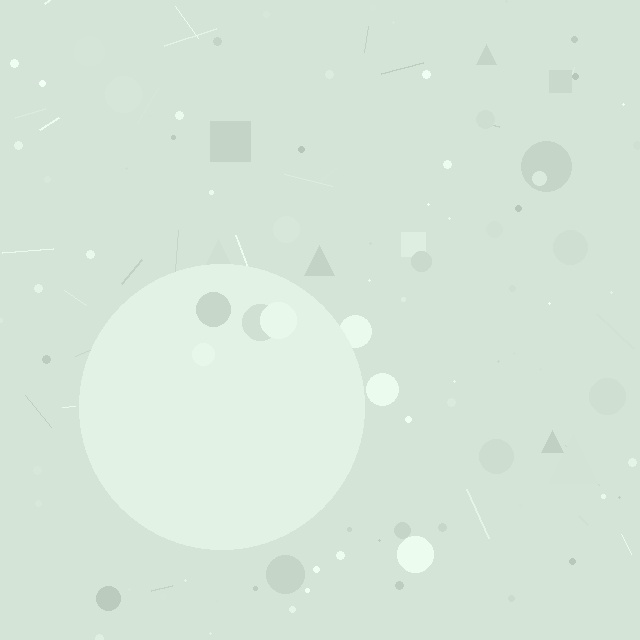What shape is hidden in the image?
A circle is hidden in the image.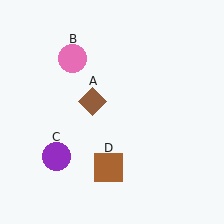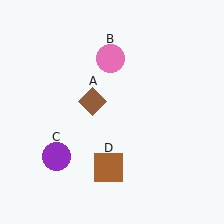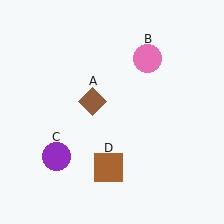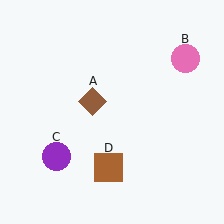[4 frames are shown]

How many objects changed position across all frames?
1 object changed position: pink circle (object B).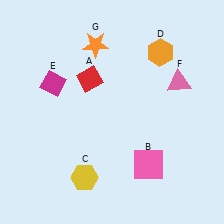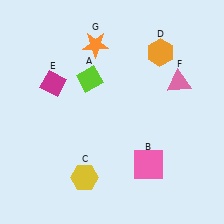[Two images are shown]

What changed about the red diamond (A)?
In Image 1, A is red. In Image 2, it changed to lime.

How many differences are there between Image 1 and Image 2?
There is 1 difference between the two images.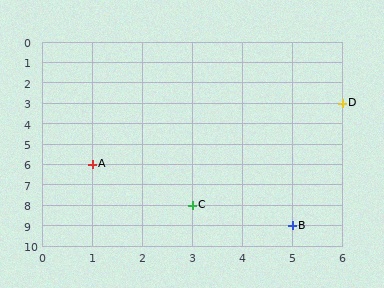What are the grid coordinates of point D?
Point D is at grid coordinates (6, 3).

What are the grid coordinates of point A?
Point A is at grid coordinates (1, 6).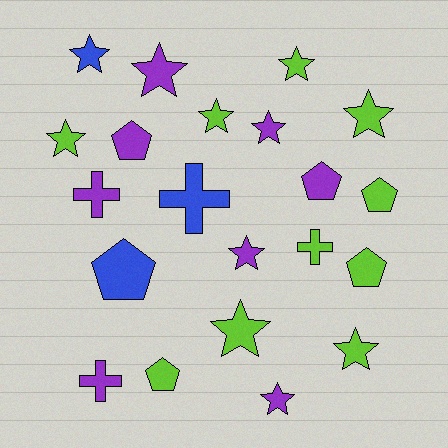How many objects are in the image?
There are 21 objects.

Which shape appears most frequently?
Star, with 11 objects.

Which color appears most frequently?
Lime, with 10 objects.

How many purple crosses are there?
There are 2 purple crosses.